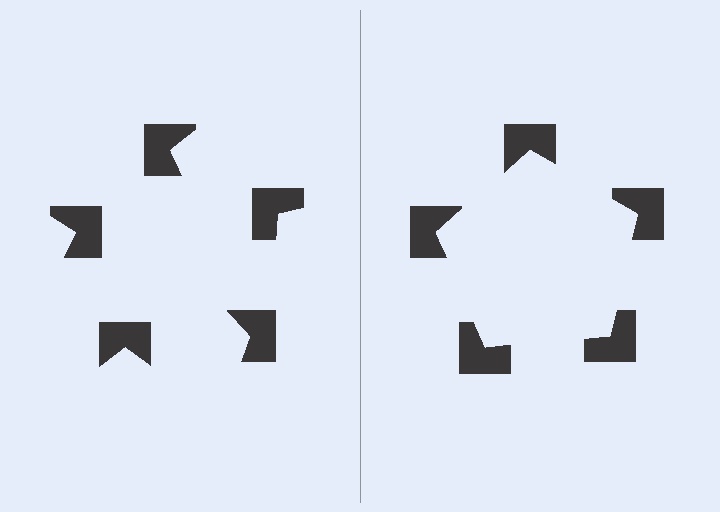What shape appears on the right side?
An illusory pentagon.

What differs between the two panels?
The notched squares are positioned identically on both sides; only the wedge orientations differ. On the right they align to a pentagon; on the left they are misaligned.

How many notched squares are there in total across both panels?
10 — 5 on each side.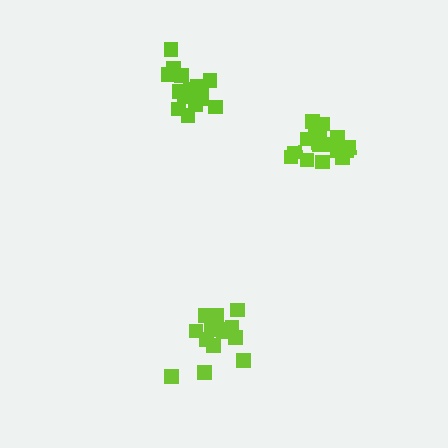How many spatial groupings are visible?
There are 3 spatial groupings.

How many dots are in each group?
Group 1: 17 dots, Group 2: 15 dots, Group 3: 15 dots (47 total).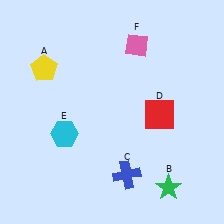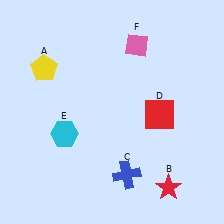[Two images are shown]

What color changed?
The star (B) changed from green in Image 1 to red in Image 2.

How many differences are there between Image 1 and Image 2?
There is 1 difference between the two images.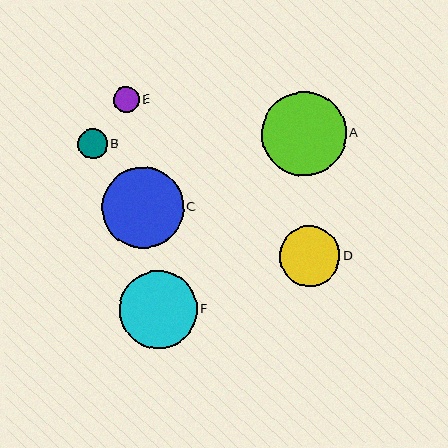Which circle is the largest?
Circle A is the largest with a size of approximately 85 pixels.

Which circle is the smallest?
Circle E is the smallest with a size of approximately 26 pixels.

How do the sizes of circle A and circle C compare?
Circle A and circle C are approximately the same size.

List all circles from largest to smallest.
From largest to smallest: A, C, F, D, B, E.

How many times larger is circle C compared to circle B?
Circle C is approximately 2.7 times the size of circle B.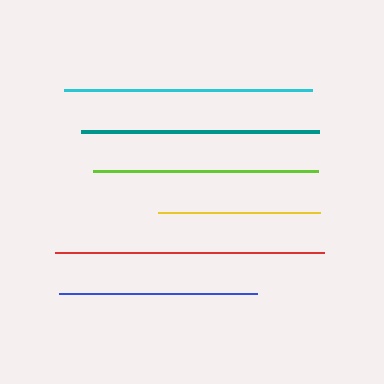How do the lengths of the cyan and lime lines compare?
The cyan and lime lines are approximately the same length.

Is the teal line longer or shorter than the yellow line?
The teal line is longer than the yellow line.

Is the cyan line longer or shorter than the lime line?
The cyan line is longer than the lime line.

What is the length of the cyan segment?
The cyan segment is approximately 248 pixels long.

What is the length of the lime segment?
The lime segment is approximately 225 pixels long.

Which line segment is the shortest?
The yellow line is the shortest at approximately 162 pixels.